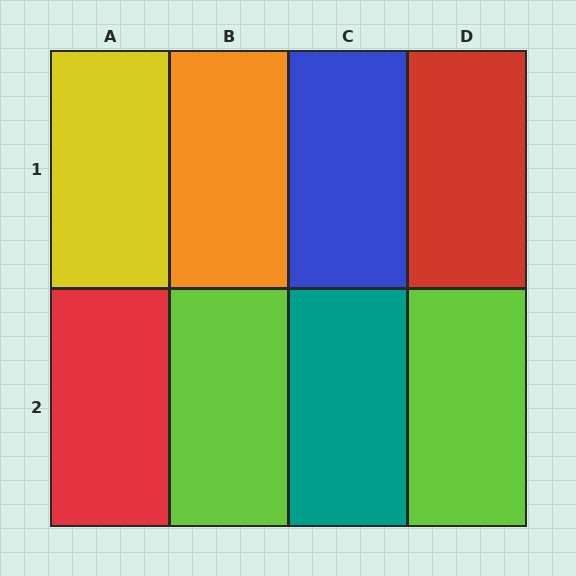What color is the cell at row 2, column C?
Teal.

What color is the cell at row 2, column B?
Lime.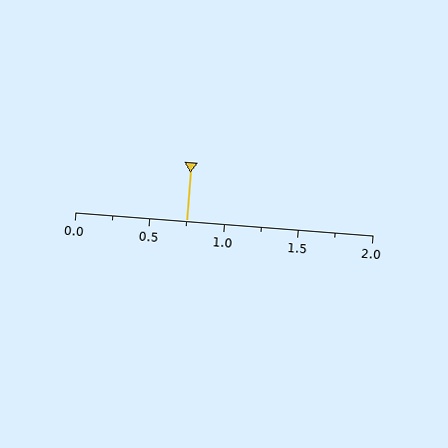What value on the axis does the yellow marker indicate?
The marker indicates approximately 0.75.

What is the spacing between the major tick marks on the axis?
The major ticks are spaced 0.5 apart.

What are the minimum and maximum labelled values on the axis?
The axis runs from 0.0 to 2.0.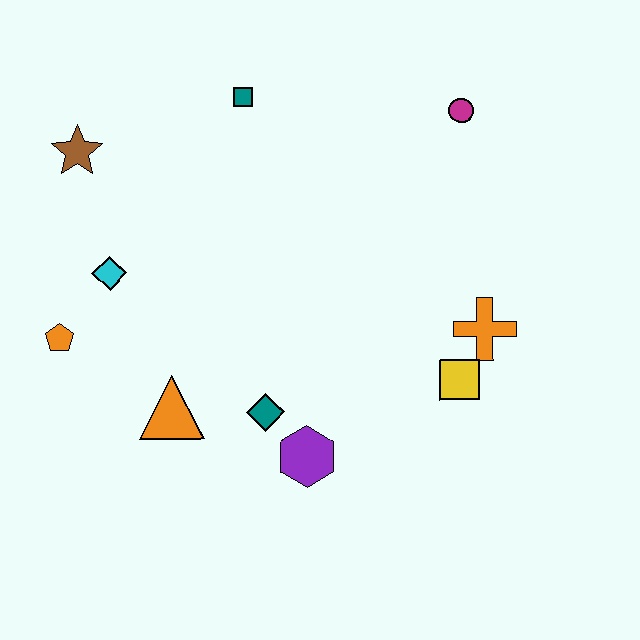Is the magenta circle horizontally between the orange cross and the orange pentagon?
Yes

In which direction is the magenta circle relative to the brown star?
The magenta circle is to the right of the brown star.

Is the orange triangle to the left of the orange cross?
Yes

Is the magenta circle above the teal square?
No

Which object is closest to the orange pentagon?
The cyan diamond is closest to the orange pentagon.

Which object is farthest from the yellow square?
The brown star is farthest from the yellow square.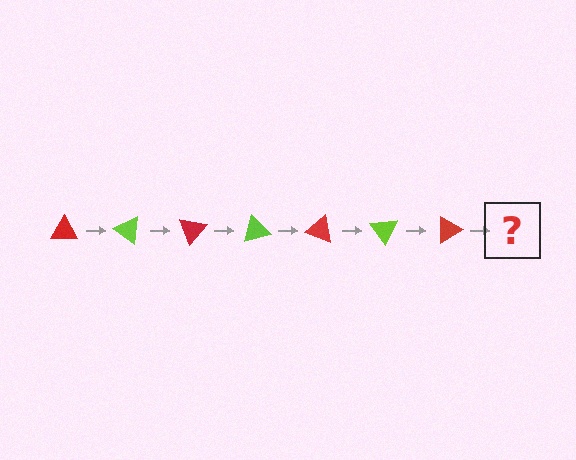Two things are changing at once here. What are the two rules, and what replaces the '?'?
The two rules are that it rotates 35 degrees each step and the color cycles through red and lime. The '?' should be a lime triangle, rotated 245 degrees from the start.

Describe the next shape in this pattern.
It should be a lime triangle, rotated 245 degrees from the start.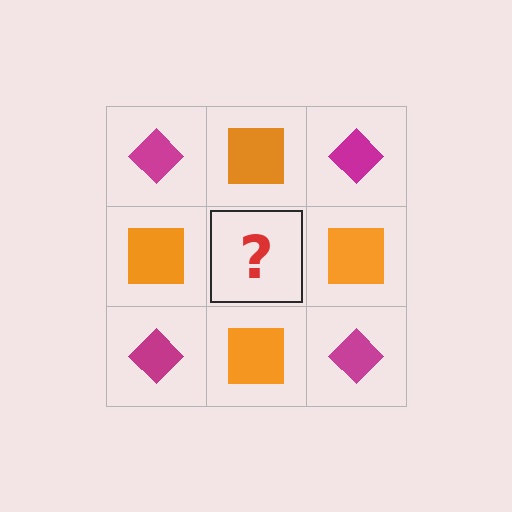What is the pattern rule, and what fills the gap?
The rule is that it alternates magenta diamond and orange square in a checkerboard pattern. The gap should be filled with a magenta diamond.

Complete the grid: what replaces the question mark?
The question mark should be replaced with a magenta diamond.